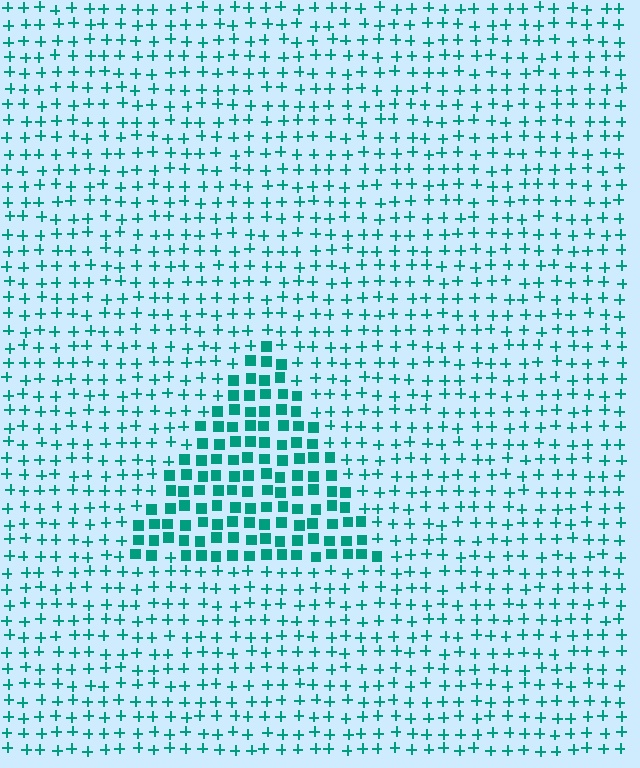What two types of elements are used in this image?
The image uses squares inside the triangle region and plus signs outside it.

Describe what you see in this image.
The image is filled with small teal elements arranged in a uniform grid. A triangle-shaped region contains squares, while the surrounding area contains plus signs. The boundary is defined purely by the change in element shape.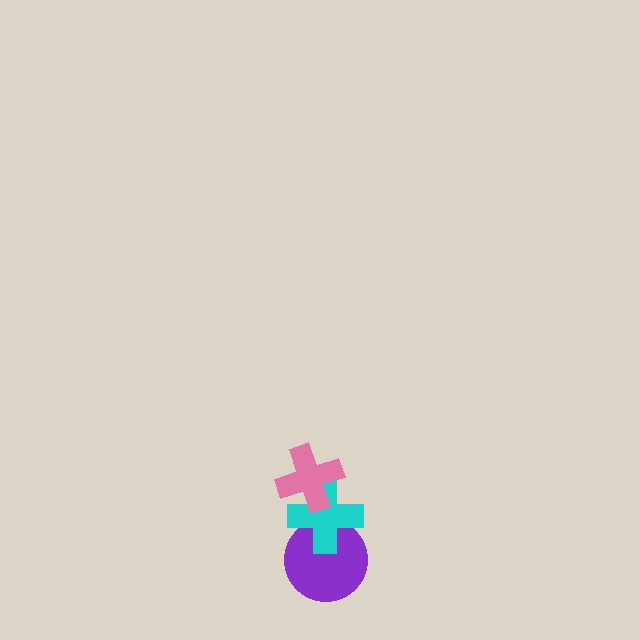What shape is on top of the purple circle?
The cyan cross is on top of the purple circle.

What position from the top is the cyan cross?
The cyan cross is 2nd from the top.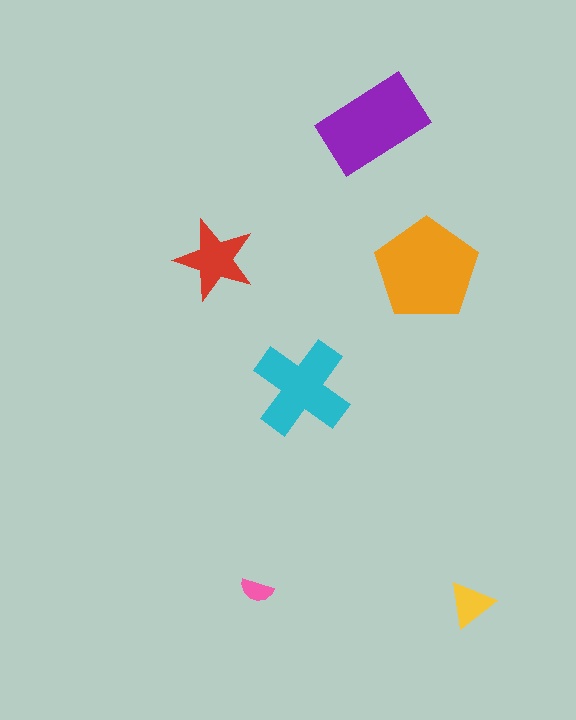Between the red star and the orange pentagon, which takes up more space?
The orange pentagon.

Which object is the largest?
The orange pentagon.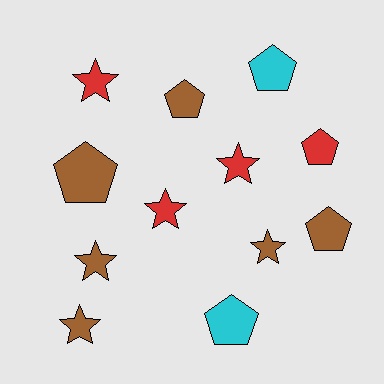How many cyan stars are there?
There are no cyan stars.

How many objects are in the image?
There are 12 objects.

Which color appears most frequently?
Brown, with 6 objects.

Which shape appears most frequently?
Pentagon, with 6 objects.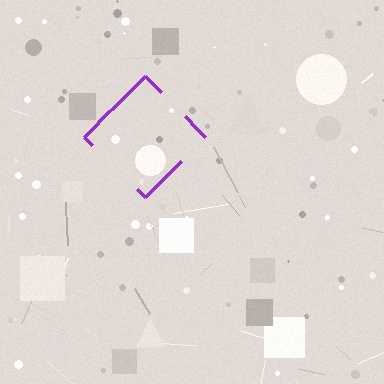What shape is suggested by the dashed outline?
The dashed outline suggests a diamond.